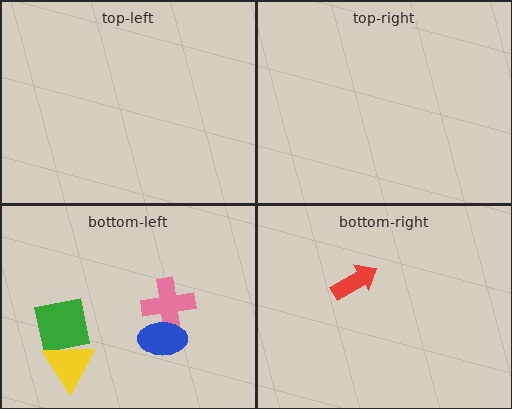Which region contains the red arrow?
The bottom-right region.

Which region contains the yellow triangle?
The bottom-left region.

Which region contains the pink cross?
The bottom-left region.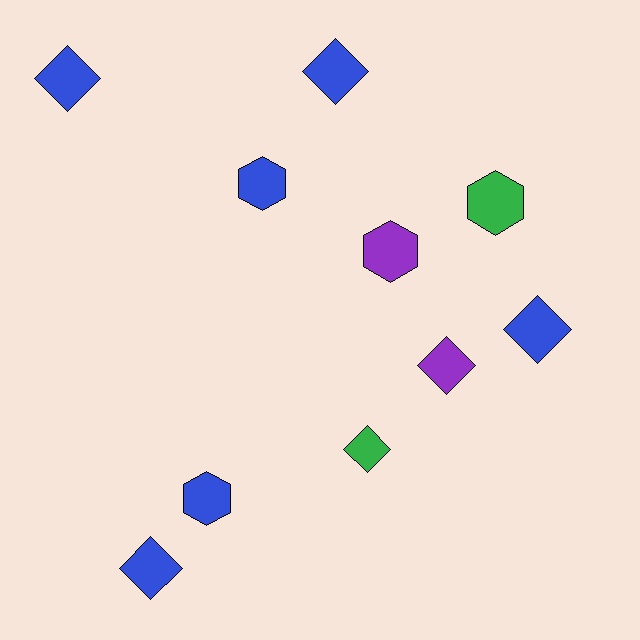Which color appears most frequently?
Blue, with 6 objects.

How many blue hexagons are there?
There are 2 blue hexagons.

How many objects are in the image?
There are 10 objects.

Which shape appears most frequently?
Diamond, with 6 objects.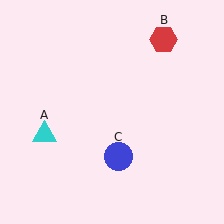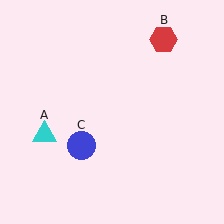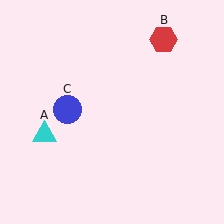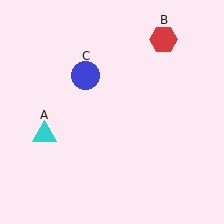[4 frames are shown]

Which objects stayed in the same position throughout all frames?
Cyan triangle (object A) and red hexagon (object B) remained stationary.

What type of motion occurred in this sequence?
The blue circle (object C) rotated clockwise around the center of the scene.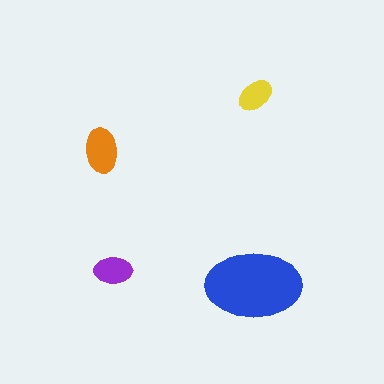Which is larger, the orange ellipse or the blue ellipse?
The blue one.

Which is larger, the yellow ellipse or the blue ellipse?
The blue one.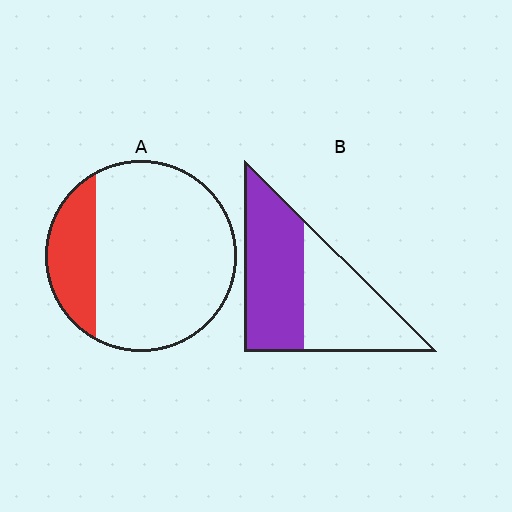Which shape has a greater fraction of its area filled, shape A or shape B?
Shape B.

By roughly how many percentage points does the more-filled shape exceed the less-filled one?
By roughly 30 percentage points (B over A).